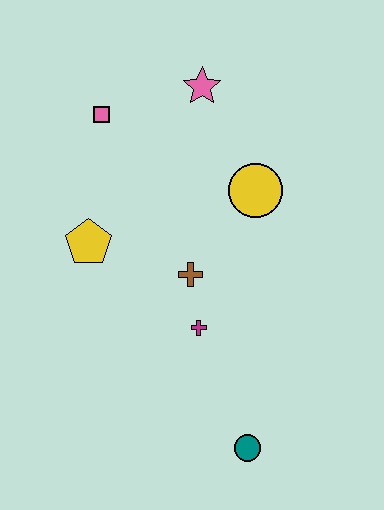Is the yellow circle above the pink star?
No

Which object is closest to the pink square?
The pink star is closest to the pink square.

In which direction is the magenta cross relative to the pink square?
The magenta cross is below the pink square.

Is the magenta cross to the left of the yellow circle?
Yes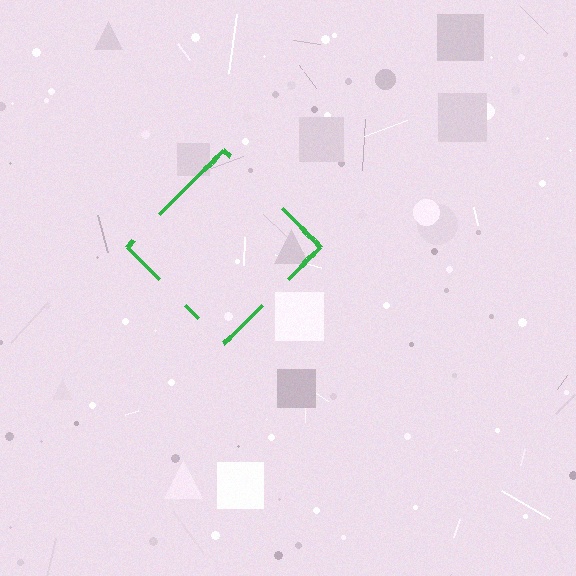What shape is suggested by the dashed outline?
The dashed outline suggests a diamond.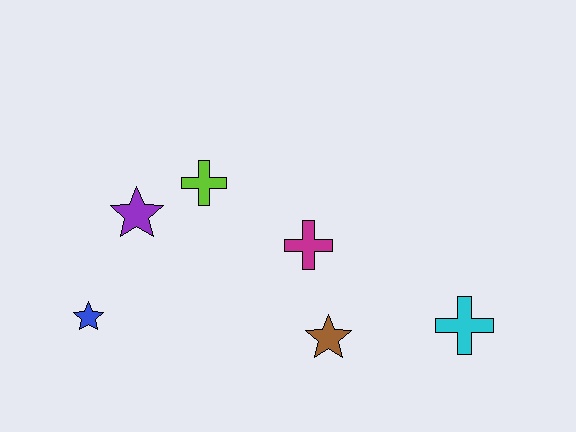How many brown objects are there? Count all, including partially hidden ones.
There is 1 brown object.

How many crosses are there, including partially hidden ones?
There are 3 crosses.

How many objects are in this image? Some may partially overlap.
There are 6 objects.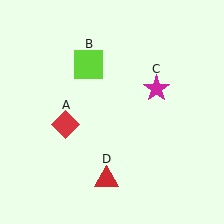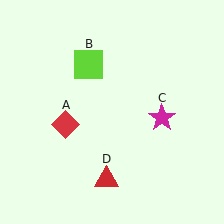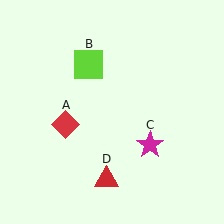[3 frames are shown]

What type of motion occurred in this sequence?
The magenta star (object C) rotated clockwise around the center of the scene.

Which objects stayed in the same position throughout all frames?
Red diamond (object A) and lime square (object B) and red triangle (object D) remained stationary.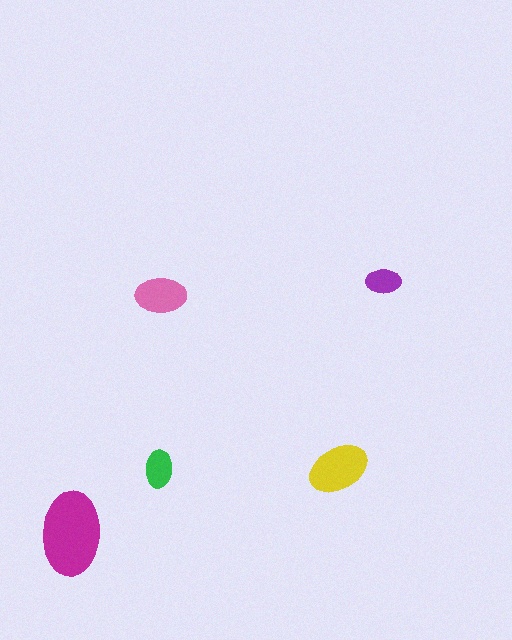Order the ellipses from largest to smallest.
the magenta one, the yellow one, the pink one, the green one, the purple one.